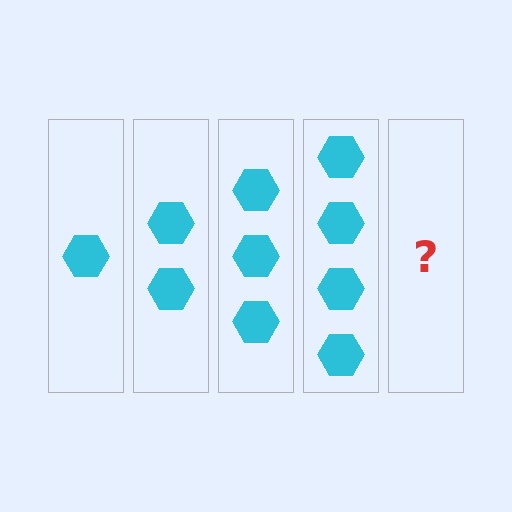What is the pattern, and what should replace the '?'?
The pattern is that each step adds one more hexagon. The '?' should be 5 hexagons.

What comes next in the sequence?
The next element should be 5 hexagons.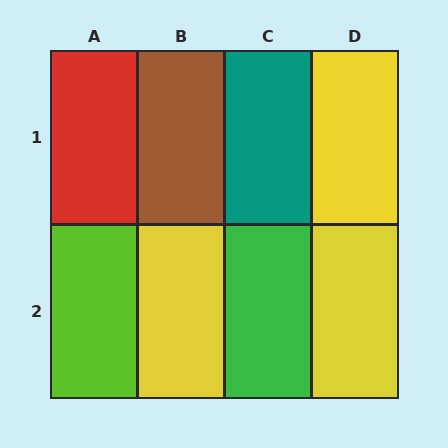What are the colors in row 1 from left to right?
Red, brown, teal, yellow.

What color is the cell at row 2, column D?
Yellow.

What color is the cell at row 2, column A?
Lime.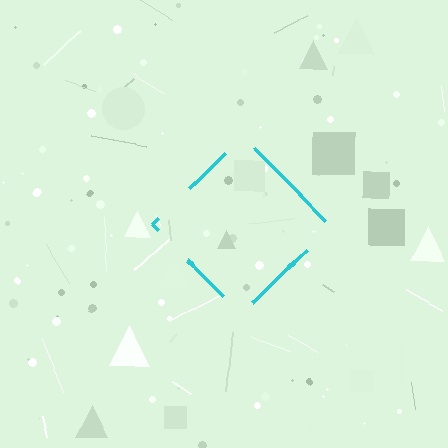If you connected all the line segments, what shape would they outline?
They would outline a diamond.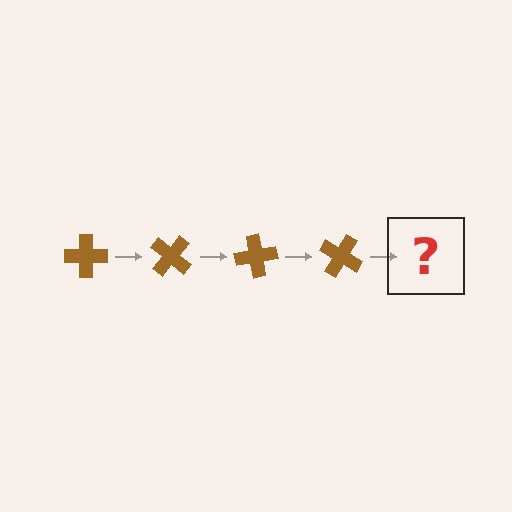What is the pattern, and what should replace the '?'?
The pattern is that the cross rotates 40 degrees each step. The '?' should be a brown cross rotated 160 degrees.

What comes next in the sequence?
The next element should be a brown cross rotated 160 degrees.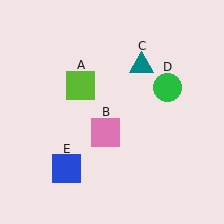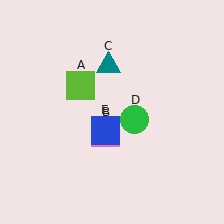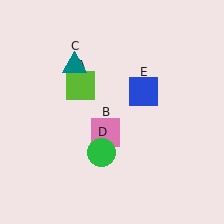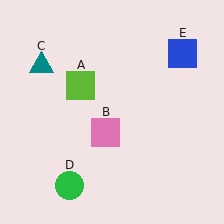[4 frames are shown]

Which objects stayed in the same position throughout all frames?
Lime square (object A) and pink square (object B) remained stationary.